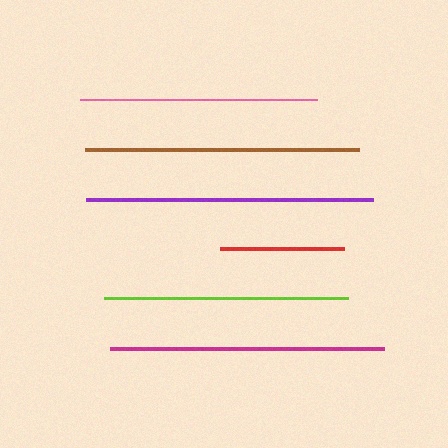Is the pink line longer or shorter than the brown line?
The brown line is longer than the pink line.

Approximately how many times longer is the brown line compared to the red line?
The brown line is approximately 2.2 times the length of the red line.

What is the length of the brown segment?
The brown segment is approximately 274 pixels long.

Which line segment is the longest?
The purple line is the longest at approximately 287 pixels.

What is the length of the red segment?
The red segment is approximately 124 pixels long.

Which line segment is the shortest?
The red line is the shortest at approximately 124 pixels.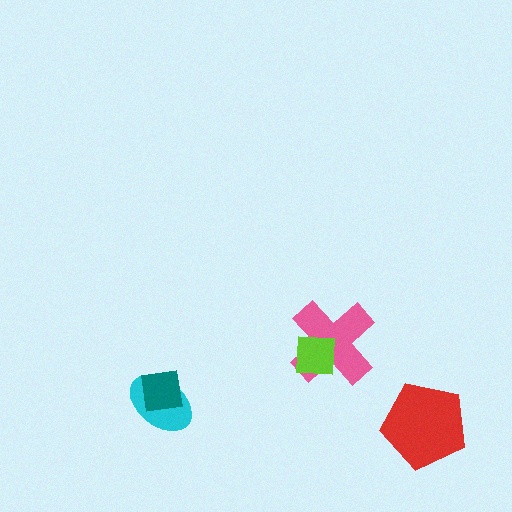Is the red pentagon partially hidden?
No, no other shape covers it.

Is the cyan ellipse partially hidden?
Yes, it is partially covered by another shape.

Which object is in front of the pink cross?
The lime square is in front of the pink cross.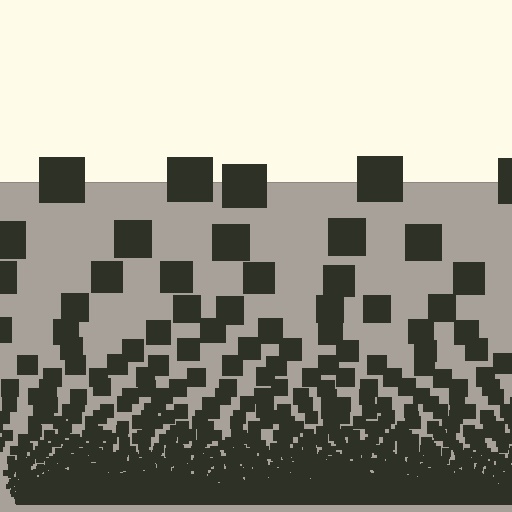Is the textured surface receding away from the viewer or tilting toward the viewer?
The surface appears to tilt toward the viewer. Texture elements get larger and sparser toward the top.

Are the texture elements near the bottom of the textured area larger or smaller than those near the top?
Smaller. The gradient is inverted — elements near the bottom are smaller and denser.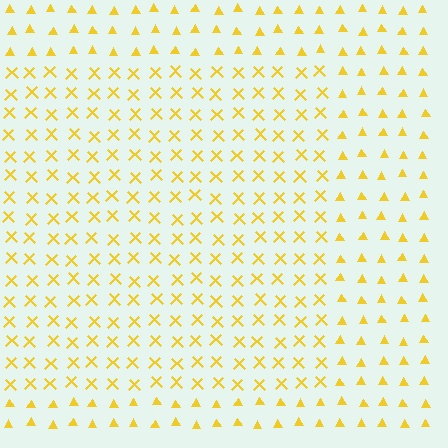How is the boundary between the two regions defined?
The boundary is defined by a change in element shape: X marks inside vs. triangles outside. All elements share the same color and spacing.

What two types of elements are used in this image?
The image uses X marks inside the rectangle region and triangles outside it.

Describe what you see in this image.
The image is filled with small yellow elements arranged in a uniform grid. A rectangle-shaped region contains X marks, while the surrounding area contains triangles. The boundary is defined purely by the change in element shape.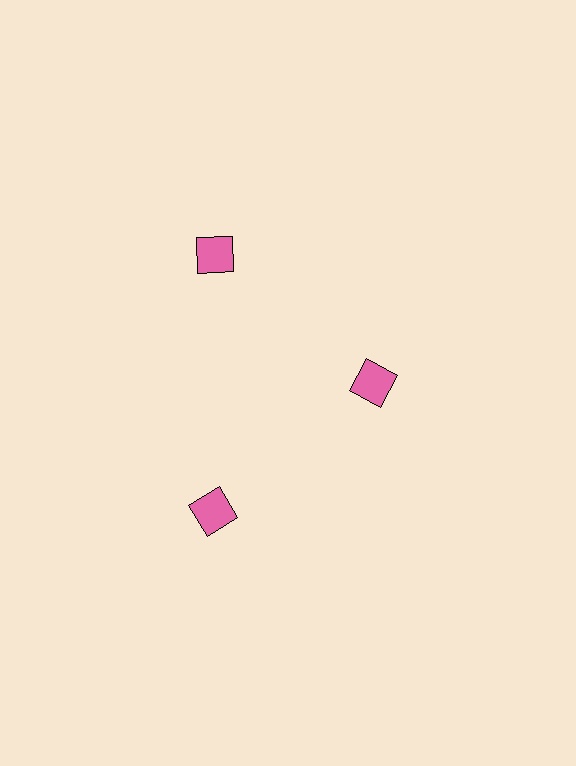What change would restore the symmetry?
The symmetry would be restored by moving it outward, back onto the ring so that all 3 squares sit at equal angles and equal distance from the center.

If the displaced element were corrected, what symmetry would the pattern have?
It would have 3-fold rotational symmetry — the pattern would map onto itself every 120 degrees.